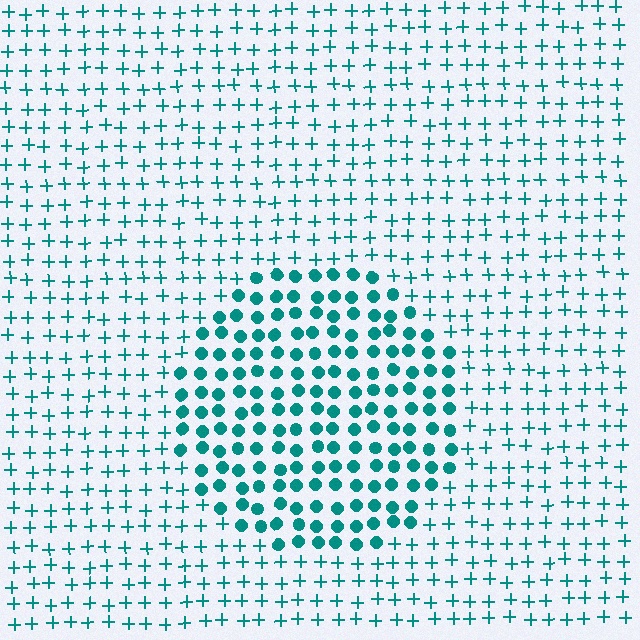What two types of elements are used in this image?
The image uses circles inside the circle region and plus signs outside it.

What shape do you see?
I see a circle.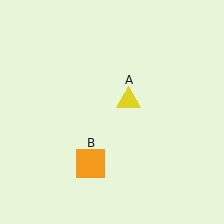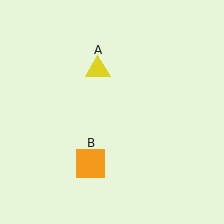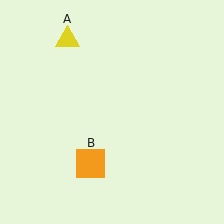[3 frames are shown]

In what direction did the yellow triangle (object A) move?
The yellow triangle (object A) moved up and to the left.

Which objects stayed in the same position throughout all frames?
Orange square (object B) remained stationary.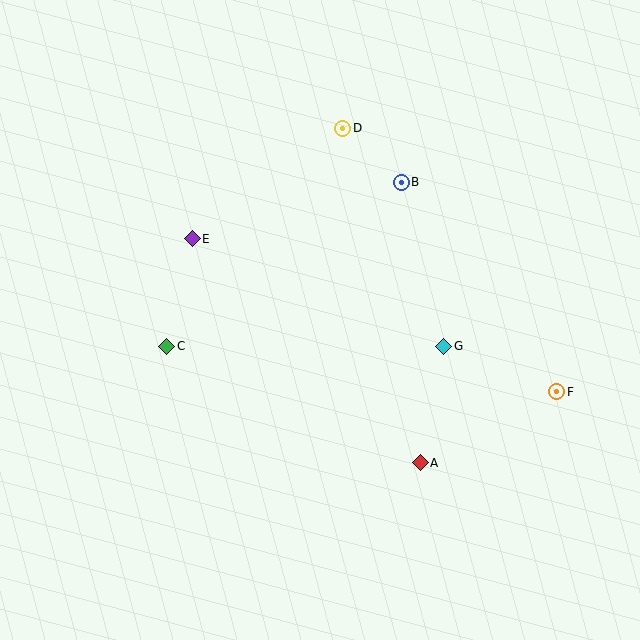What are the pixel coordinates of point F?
Point F is at (557, 392).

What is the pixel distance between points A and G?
The distance between A and G is 119 pixels.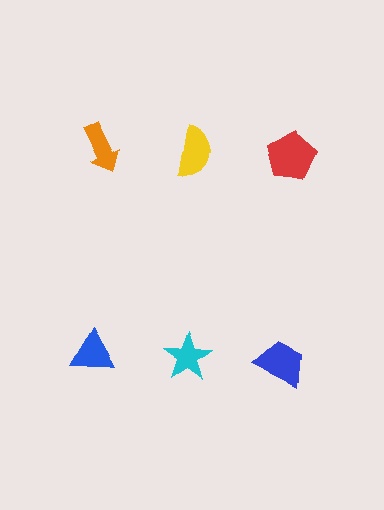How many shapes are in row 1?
3 shapes.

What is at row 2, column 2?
A cyan star.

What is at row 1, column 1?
An orange arrow.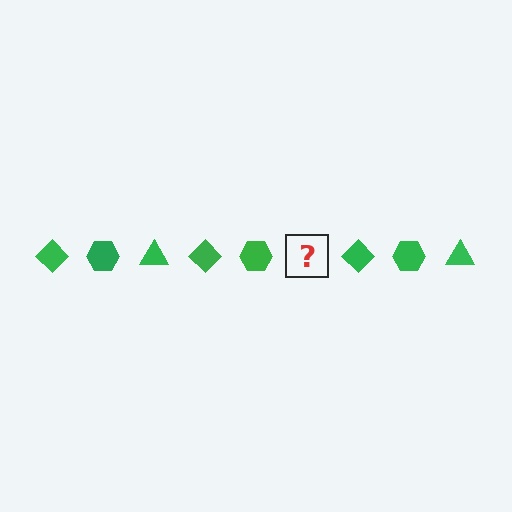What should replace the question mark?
The question mark should be replaced with a green triangle.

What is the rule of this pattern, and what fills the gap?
The rule is that the pattern cycles through diamond, hexagon, triangle shapes in green. The gap should be filled with a green triangle.